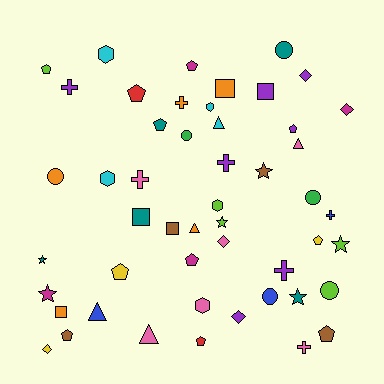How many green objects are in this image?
There are 2 green objects.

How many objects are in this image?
There are 50 objects.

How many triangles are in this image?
There are 5 triangles.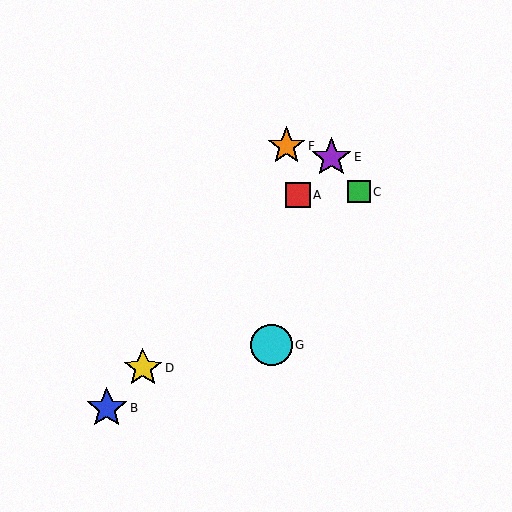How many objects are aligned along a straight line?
4 objects (A, B, D, E) are aligned along a straight line.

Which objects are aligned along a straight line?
Objects A, B, D, E are aligned along a straight line.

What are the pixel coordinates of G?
Object G is at (272, 345).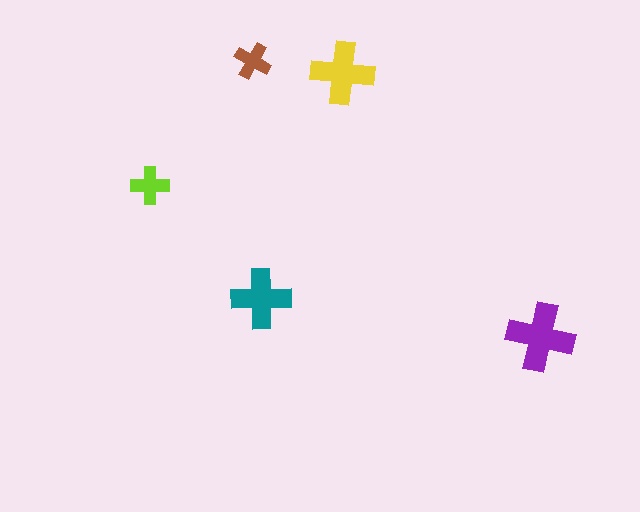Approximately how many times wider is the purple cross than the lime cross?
About 2 times wider.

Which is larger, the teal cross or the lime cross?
The teal one.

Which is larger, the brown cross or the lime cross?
The lime one.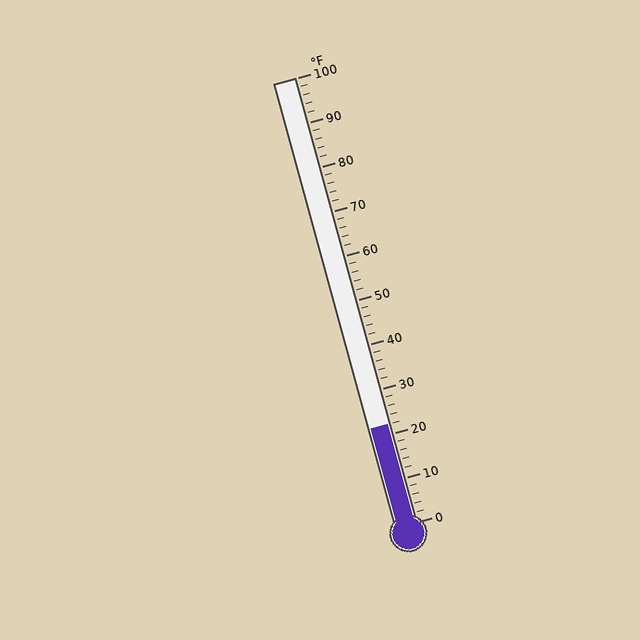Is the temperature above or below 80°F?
The temperature is below 80°F.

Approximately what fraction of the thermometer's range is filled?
The thermometer is filled to approximately 20% of its range.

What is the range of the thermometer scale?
The thermometer scale ranges from 0°F to 100°F.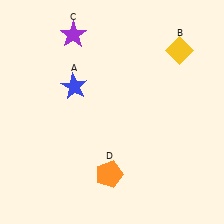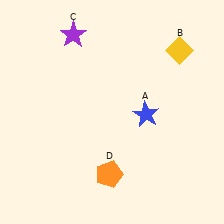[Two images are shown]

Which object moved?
The blue star (A) moved right.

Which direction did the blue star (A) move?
The blue star (A) moved right.